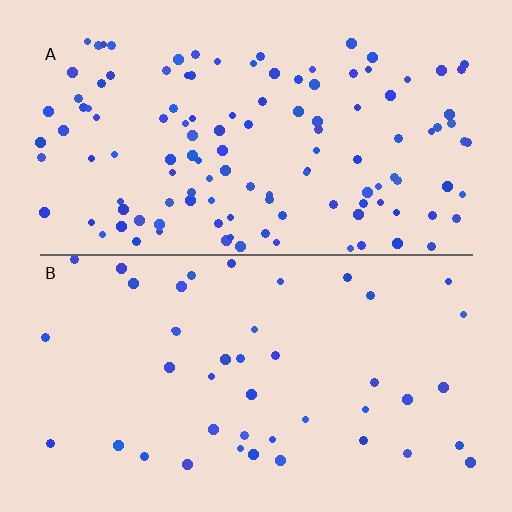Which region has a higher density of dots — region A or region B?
A (the top).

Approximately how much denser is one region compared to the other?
Approximately 2.8× — region A over region B.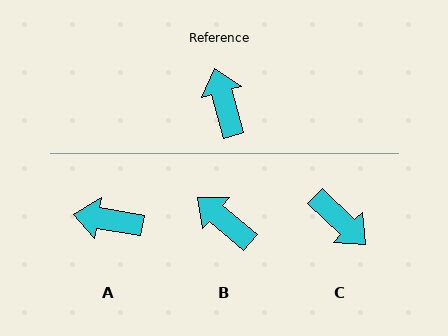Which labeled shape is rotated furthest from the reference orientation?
C, about 150 degrees away.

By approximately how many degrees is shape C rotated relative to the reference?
Approximately 150 degrees clockwise.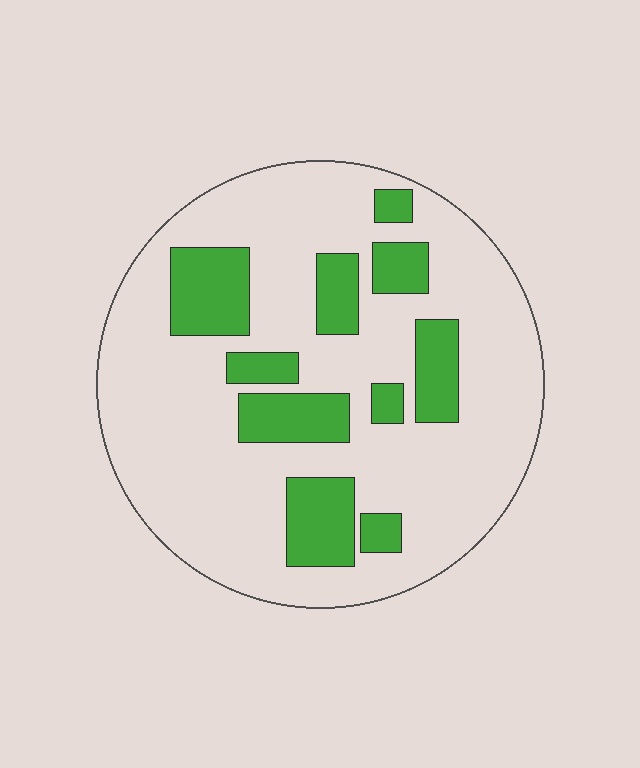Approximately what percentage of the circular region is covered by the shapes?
Approximately 25%.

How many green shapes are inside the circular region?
10.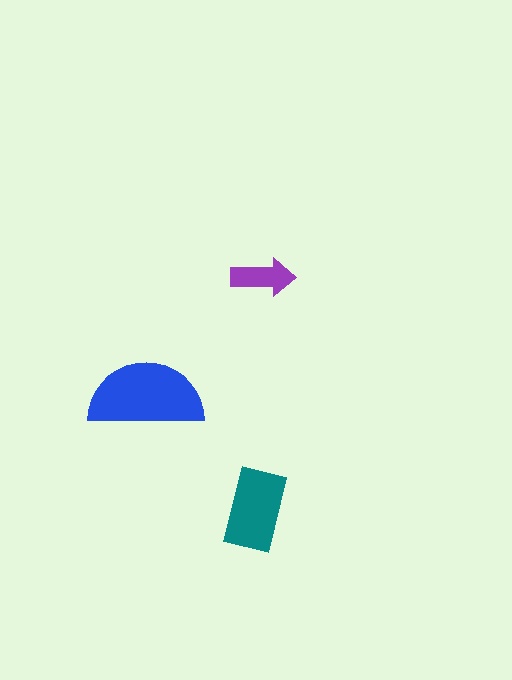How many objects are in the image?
There are 3 objects in the image.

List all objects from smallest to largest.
The purple arrow, the teal rectangle, the blue semicircle.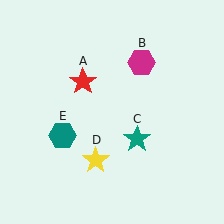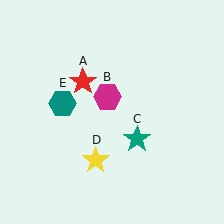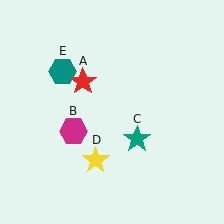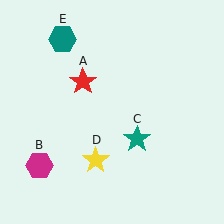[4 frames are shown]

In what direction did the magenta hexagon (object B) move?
The magenta hexagon (object B) moved down and to the left.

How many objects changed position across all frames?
2 objects changed position: magenta hexagon (object B), teal hexagon (object E).